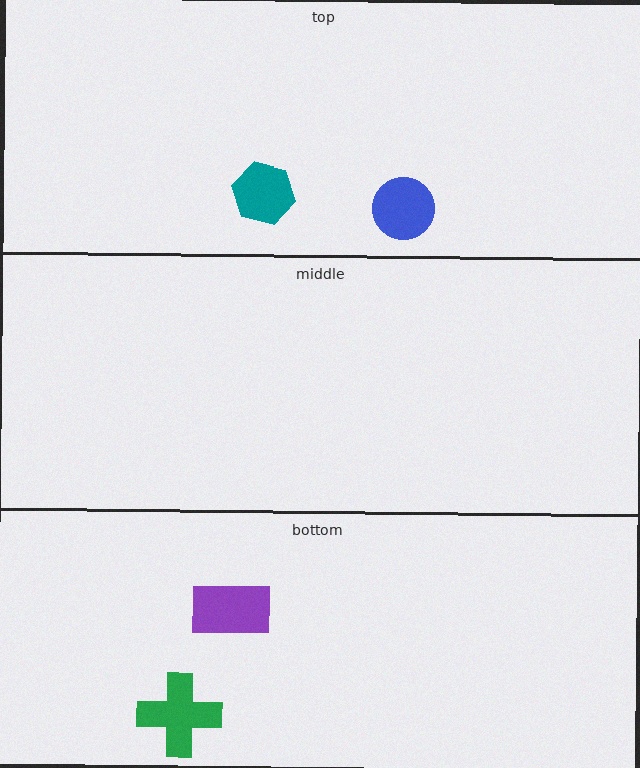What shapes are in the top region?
The teal hexagon, the blue circle.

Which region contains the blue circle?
The top region.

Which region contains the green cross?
The bottom region.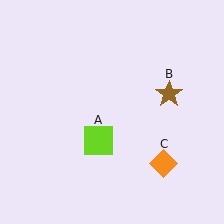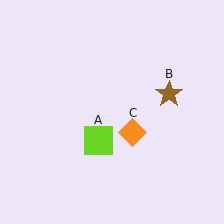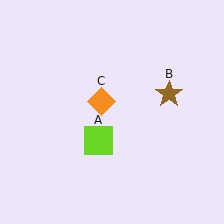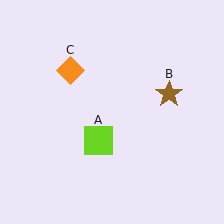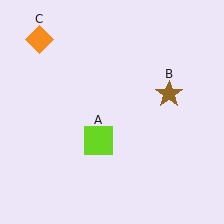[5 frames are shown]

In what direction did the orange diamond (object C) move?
The orange diamond (object C) moved up and to the left.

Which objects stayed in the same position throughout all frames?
Lime square (object A) and brown star (object B) remained stationary.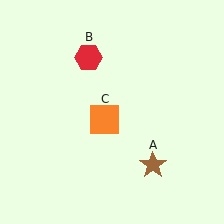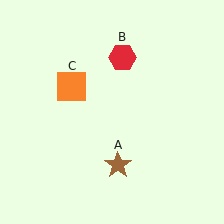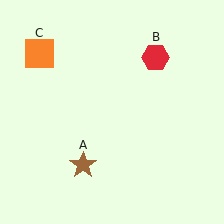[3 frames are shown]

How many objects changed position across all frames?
3 objects changed position: brown star (object A), red hexagon (object B), orange square (object C).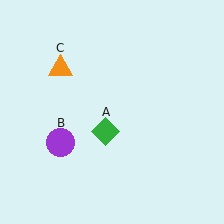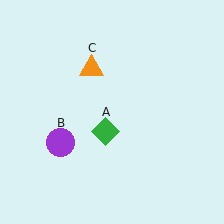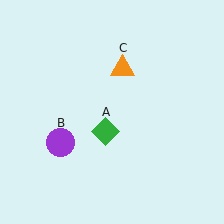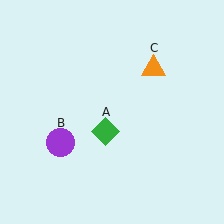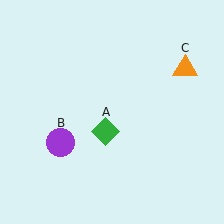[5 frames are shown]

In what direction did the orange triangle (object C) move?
The orange triangle (object C) moved right.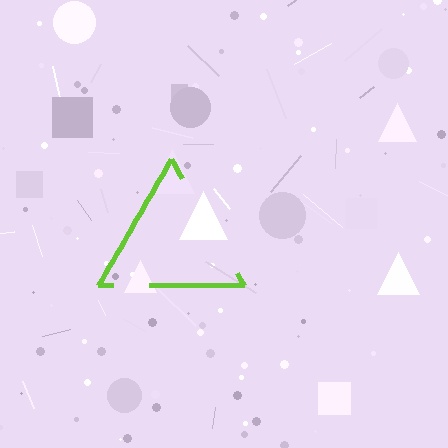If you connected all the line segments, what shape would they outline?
They would outline a triangle.